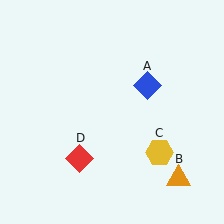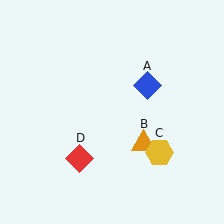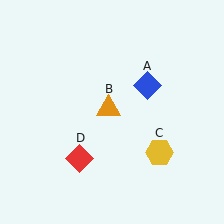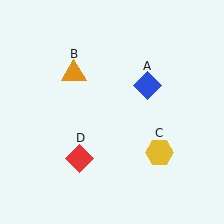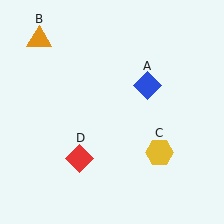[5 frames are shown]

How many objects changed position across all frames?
1 object changed position: orange triangle (object B).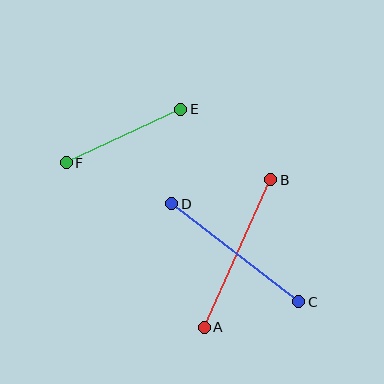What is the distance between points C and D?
The distance is approximately 161 pixels.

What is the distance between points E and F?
The distance is approximately 127 pixels.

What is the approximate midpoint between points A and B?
The midpoint is at approximately (237, 253) pixels.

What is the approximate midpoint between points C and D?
The midpoint is at approximately (235, 253) pixels.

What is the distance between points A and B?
The distance is approximately 162 pixels.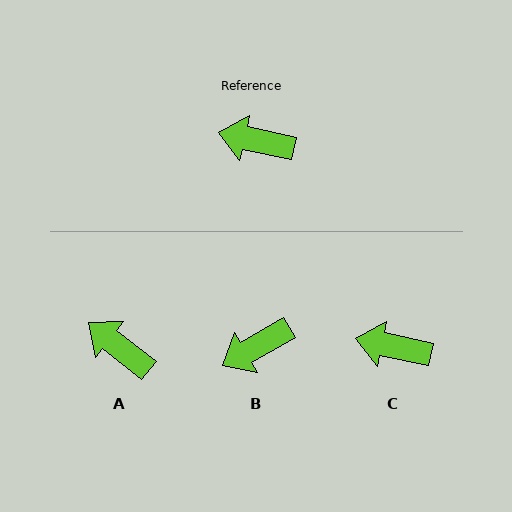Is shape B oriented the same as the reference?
No, it is off by about 41 degrees.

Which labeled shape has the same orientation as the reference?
C.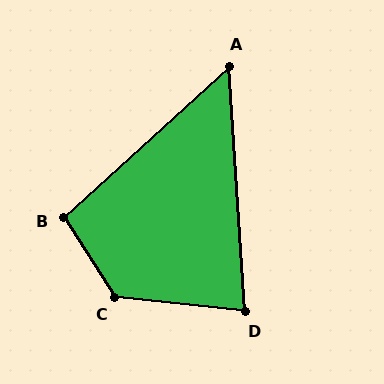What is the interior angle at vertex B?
Approximately 100 degrees (obtuse).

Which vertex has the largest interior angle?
C, at approximately 129 degrees.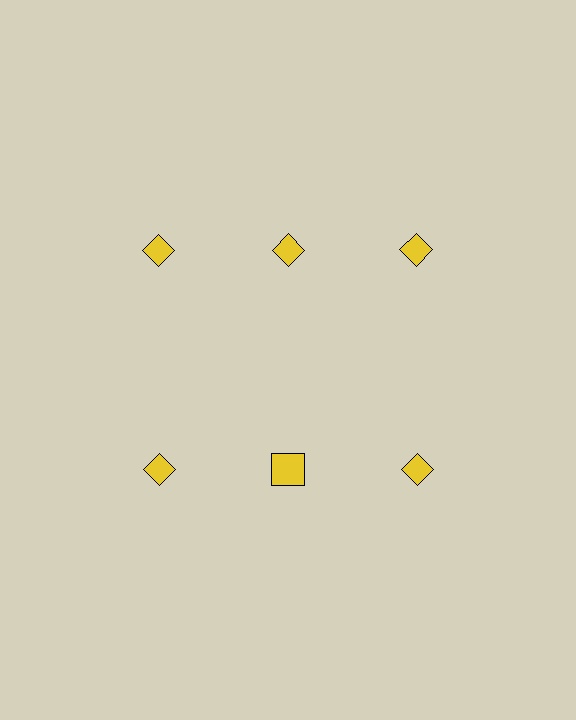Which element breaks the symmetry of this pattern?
The yellow square in the second row, second from left column breaks the symmetry. All other shapes are yellow diamonds.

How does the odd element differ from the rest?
It has a different shape: square instead of diamond.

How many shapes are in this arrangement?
There are 6 shapes arranged in a grid pattern.